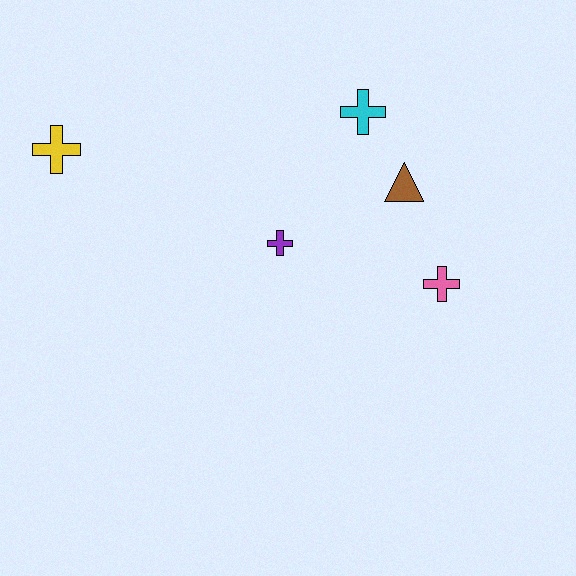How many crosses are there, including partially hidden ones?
There are 4 crosses.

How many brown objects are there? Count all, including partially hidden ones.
There is 1 brown object.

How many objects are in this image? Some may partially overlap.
There are 5 objects.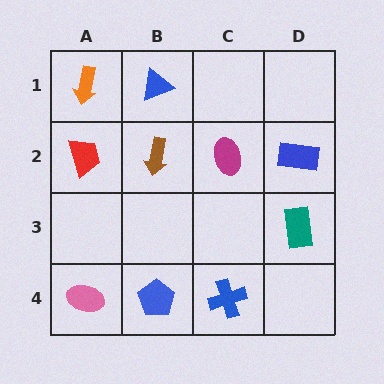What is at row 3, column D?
A teal rectangle.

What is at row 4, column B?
A blue pentagon.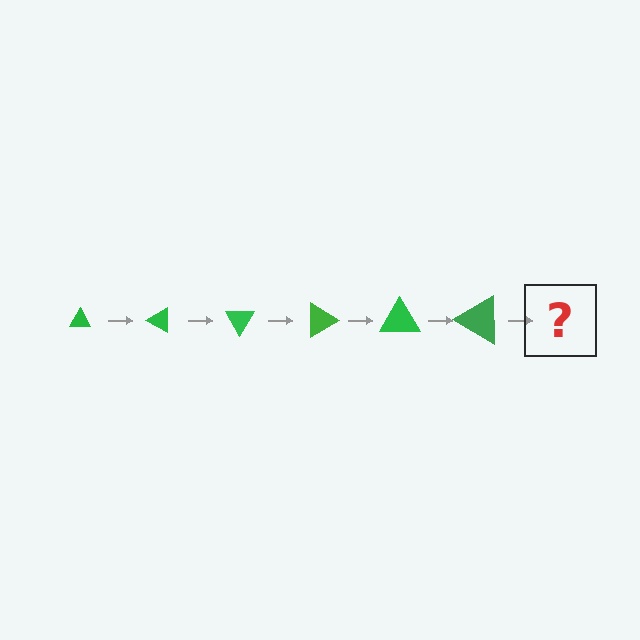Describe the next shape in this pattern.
It should be a triangle, larger than the previous one and rotated 180 degrees from the start.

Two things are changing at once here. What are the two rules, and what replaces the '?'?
The two rules are that the triangle grows larger each step and it rotates 30 degrees each step. The '?' should be a triangle, larger than the previous one and rotated 180 degrees from the start.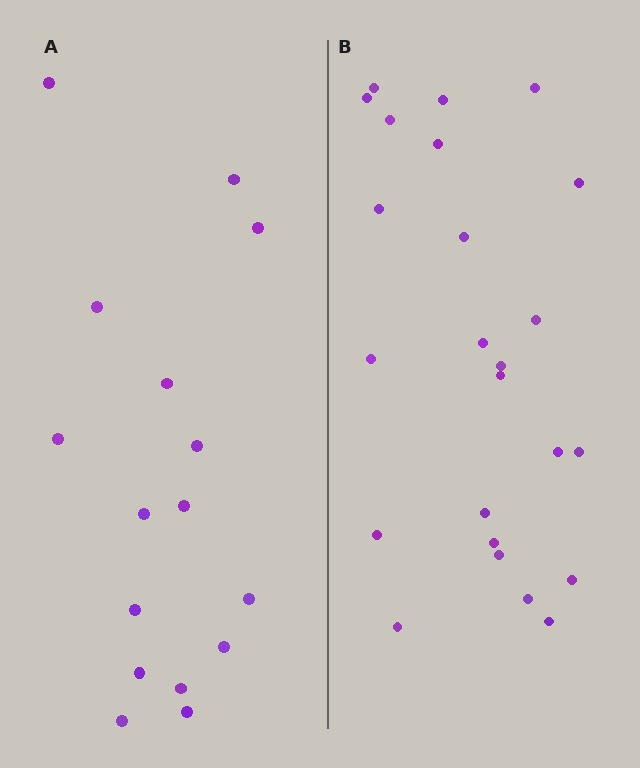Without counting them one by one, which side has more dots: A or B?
Region B (the right region) has more dots.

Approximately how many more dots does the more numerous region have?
Region B has roughly 8 or so more dots than region A.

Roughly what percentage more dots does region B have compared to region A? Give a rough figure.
About 50% more.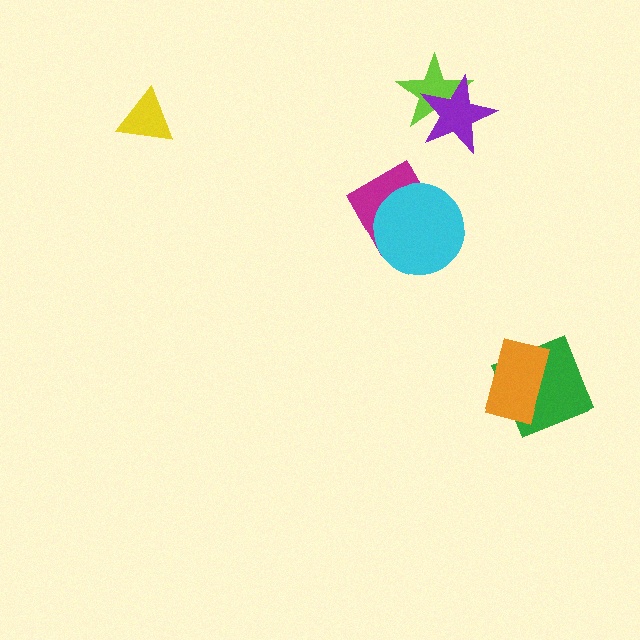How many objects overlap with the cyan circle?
1 object overlaps with the cyan circle.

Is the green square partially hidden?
Yes, it is partially covered by another shape.